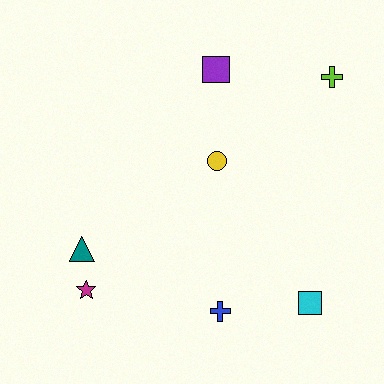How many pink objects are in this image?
There are no pink objects.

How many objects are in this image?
There are 7 objects.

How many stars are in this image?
There is 1 star.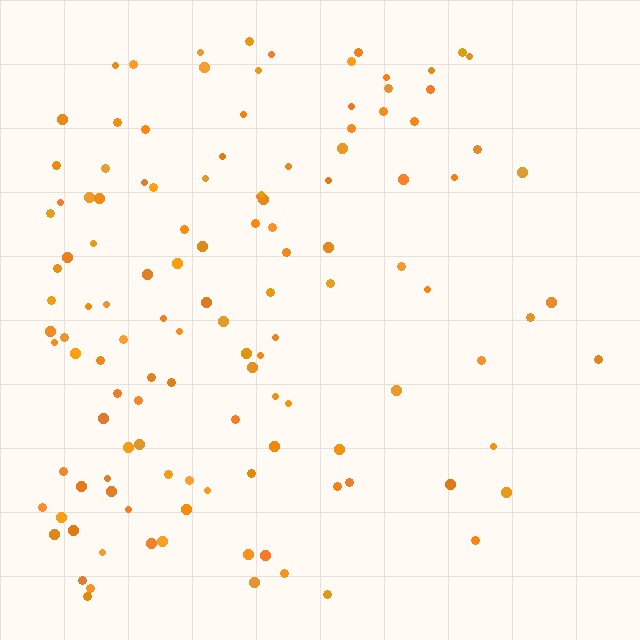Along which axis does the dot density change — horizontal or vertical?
Horizontal.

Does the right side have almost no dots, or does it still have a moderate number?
Still a moderate number, just noticeably fewer than the left.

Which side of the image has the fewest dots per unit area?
The right.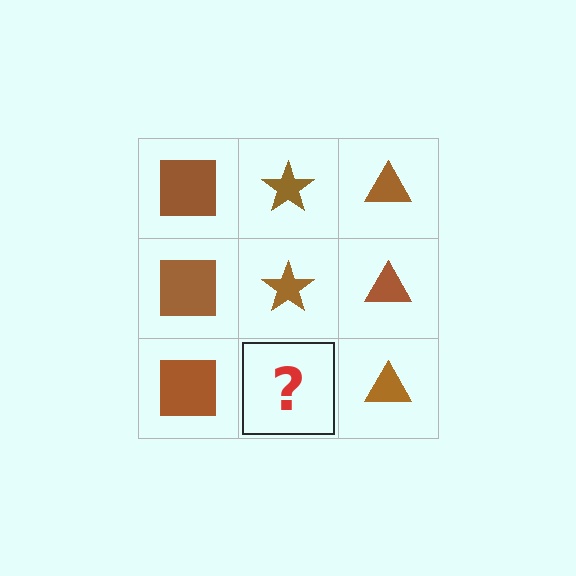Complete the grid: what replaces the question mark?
The question mark should be replaced with a brown star.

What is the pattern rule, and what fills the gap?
The rule is that each column has a consistent shape. The gap should be filled with a brown star.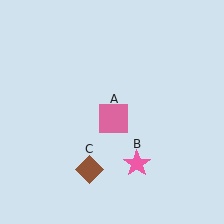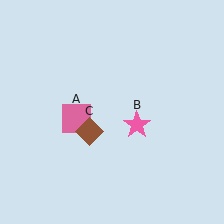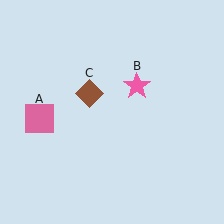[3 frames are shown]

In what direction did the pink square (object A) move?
The pink square (object A) moved left.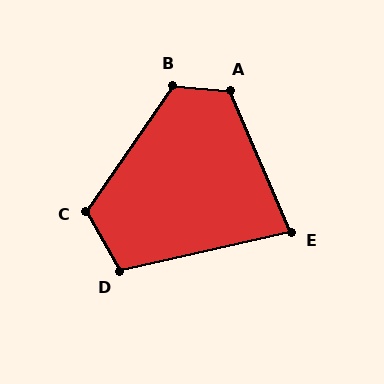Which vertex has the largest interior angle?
B, at approximately 120 degrees.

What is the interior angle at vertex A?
Approximately 119 degrees (obtuse).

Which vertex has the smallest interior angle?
E, at approximately 79 degrees.